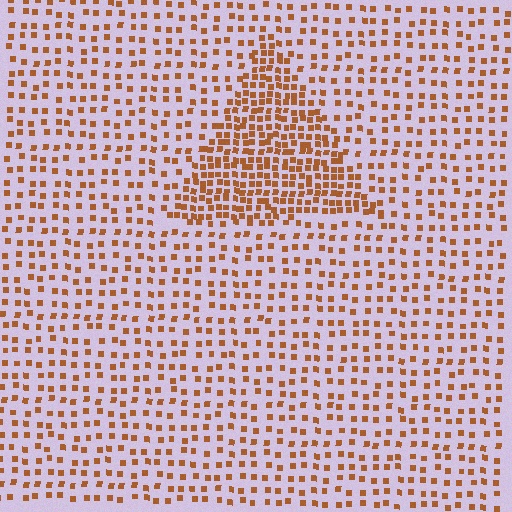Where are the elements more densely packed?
The elements are more densely packed inside the triangle boundary.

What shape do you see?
I see a triangle.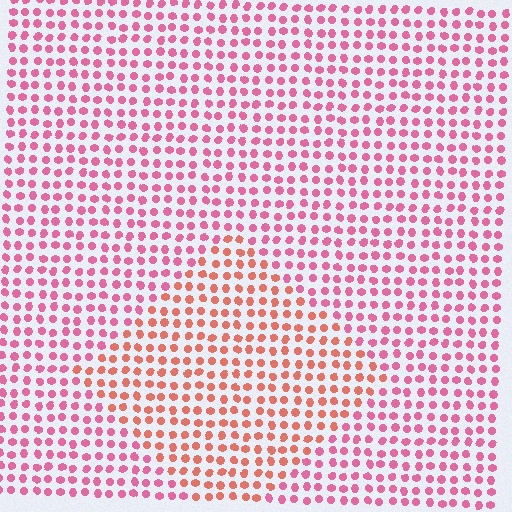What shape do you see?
I see a diamond.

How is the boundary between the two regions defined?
The boundary is defined purely by a slight shift in hue (about 33 degrees). Spacing, size, and orientation are identical on both sides.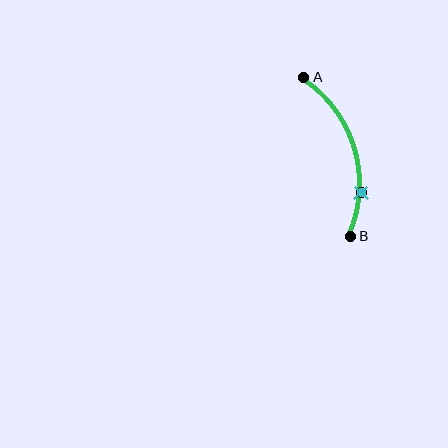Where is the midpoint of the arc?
The arc midpoint is the point on the curve farthest from the straight line joining A and B. It sits to the right of that line.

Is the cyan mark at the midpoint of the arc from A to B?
No. The cyan mark lies on the arc but is closer to endpoint B. The arc midpoint would be at the point on the curve equidistant along the arc from both A and B.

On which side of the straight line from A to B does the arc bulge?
The arc bulges to the right of the straight line connecting A and B.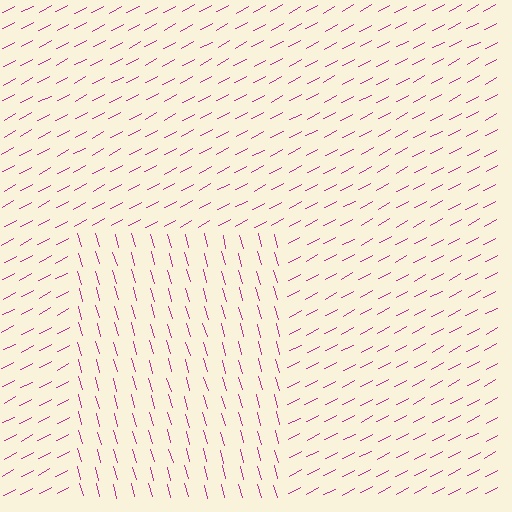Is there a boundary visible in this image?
Yes, there is a texture boundary formed by a change in line orientation.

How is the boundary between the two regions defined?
The boundary is defined purely by a change in line orientation (approximately 78 degrees difference). All lines are the same color and thickness.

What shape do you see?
I see a rectangle.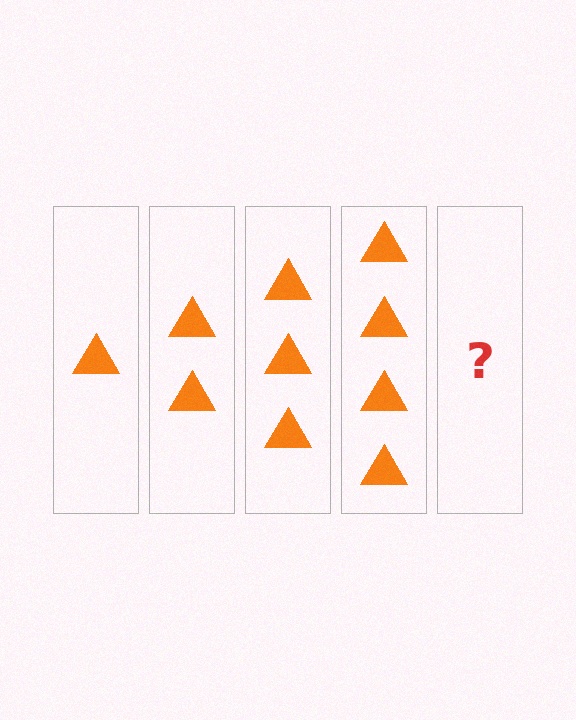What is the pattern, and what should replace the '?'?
The pattern is that each step adds one more triangle. The '?' should be 5 triangles.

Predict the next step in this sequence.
The next step is 5 triangles.